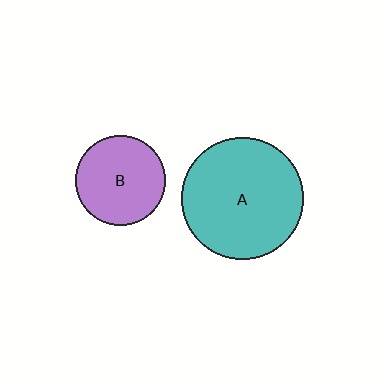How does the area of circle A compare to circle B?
Approximately 1.9 times.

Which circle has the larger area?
Circle A (teal).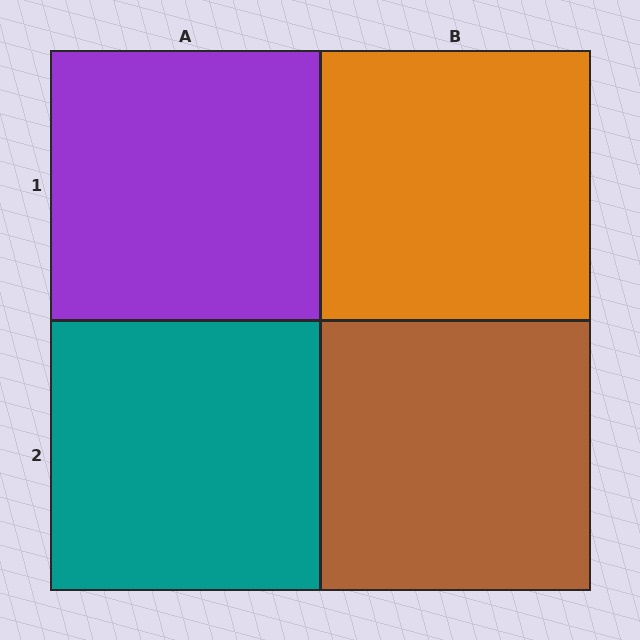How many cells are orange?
1 cell is orange.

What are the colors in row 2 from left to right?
Teal, brown.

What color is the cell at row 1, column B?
Orange.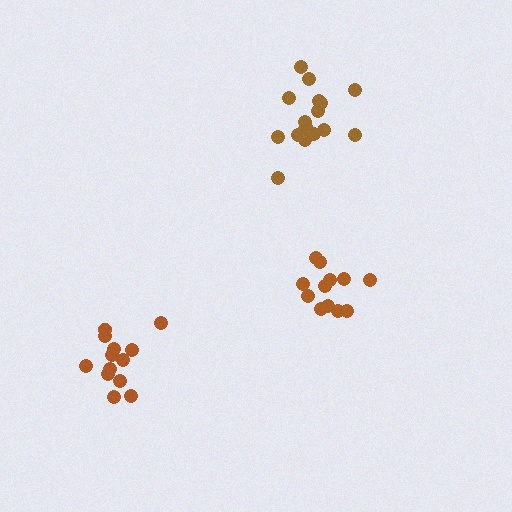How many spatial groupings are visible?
There are 3 spatial groupings.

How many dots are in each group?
Group 1: 12 dots, Group 2: 17 dots, Group 3: 13 dots (42 total).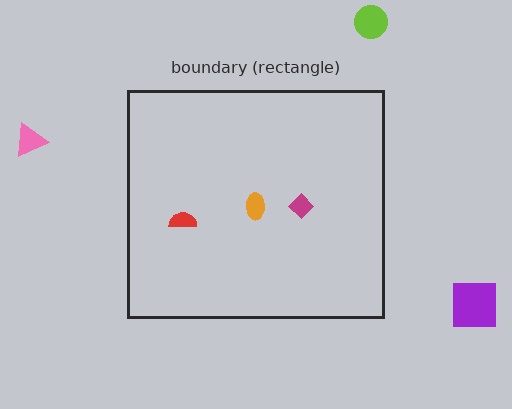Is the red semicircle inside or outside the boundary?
Inside.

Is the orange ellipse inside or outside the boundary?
Inside.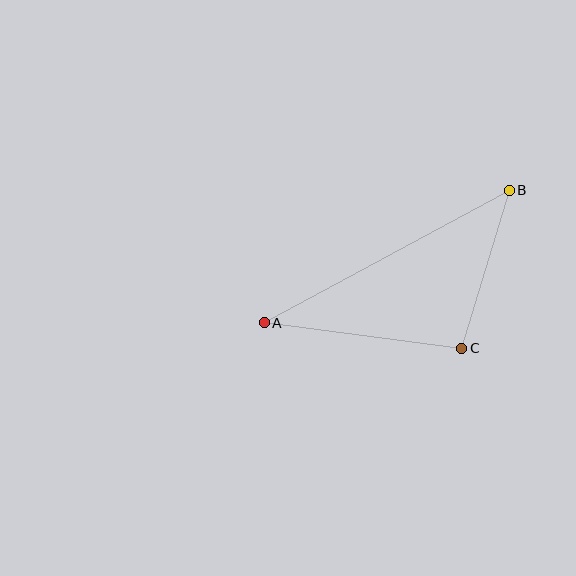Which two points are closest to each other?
Points B and C are closest to each other.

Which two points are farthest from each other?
Points A and B are farthest from each other.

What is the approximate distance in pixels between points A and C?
The distance between A and C is approximately 199 pixels.